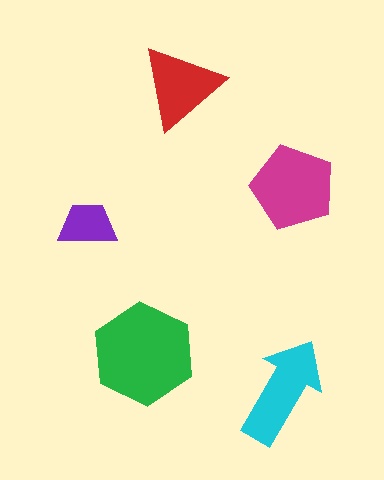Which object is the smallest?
The purple trapezoid.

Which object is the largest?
The green hexagon.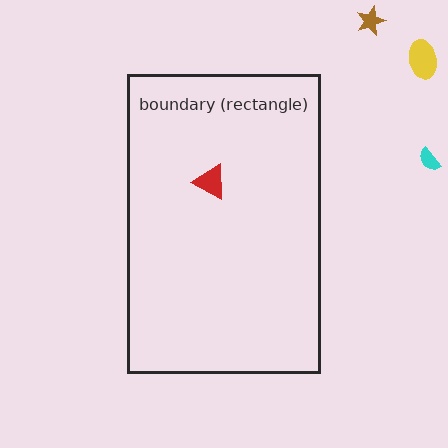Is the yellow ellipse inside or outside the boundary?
Outside.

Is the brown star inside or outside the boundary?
Outside.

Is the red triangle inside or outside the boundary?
Inside.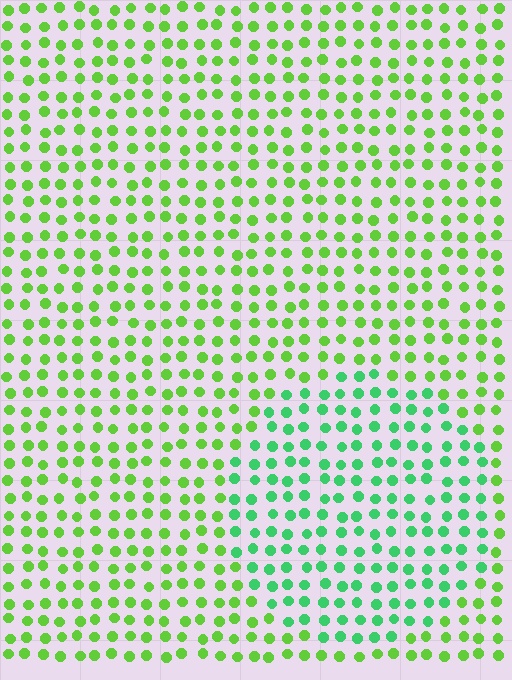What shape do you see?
I see a circle.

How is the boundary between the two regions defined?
The boundary is defined purely by a slight shift in hue (about 36 degrees). Spacing, size, and orientation are identical on both sides.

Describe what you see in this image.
The image is filled with small lime elements in a uniform arrangement. A circle-shaped region is visible where the elements are tinted to a slightly different hue, forming a subtle color boundary.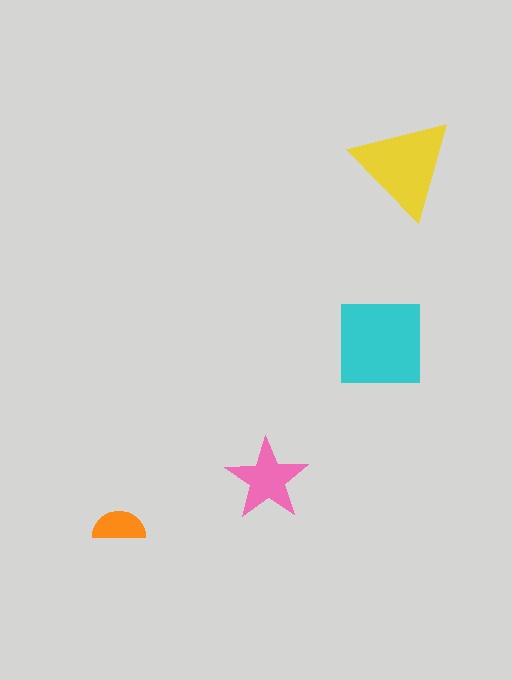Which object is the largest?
The cyan square.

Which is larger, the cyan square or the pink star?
The cyan square.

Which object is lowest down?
The orange semicircle is bottommost.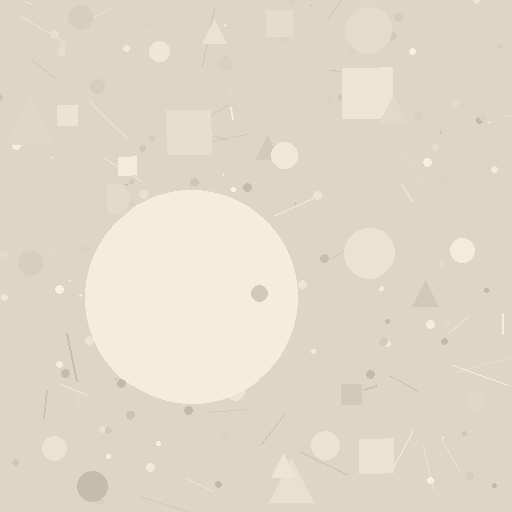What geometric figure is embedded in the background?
A circle is embedded in the background.